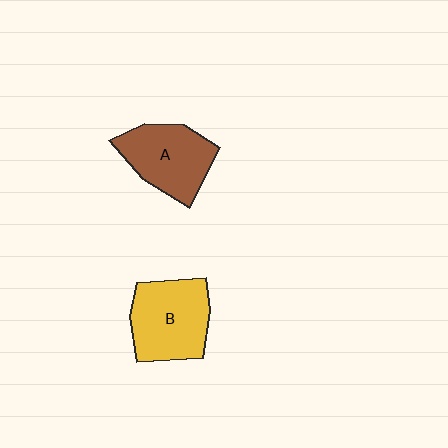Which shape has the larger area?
Shape B (yellow).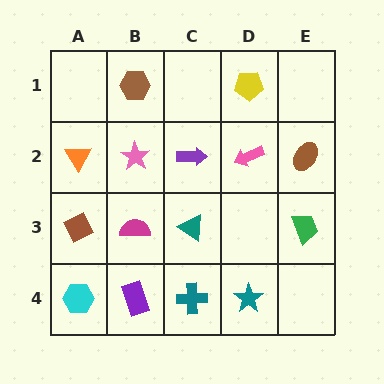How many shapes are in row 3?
4 shapes.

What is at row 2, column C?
A purple arrow.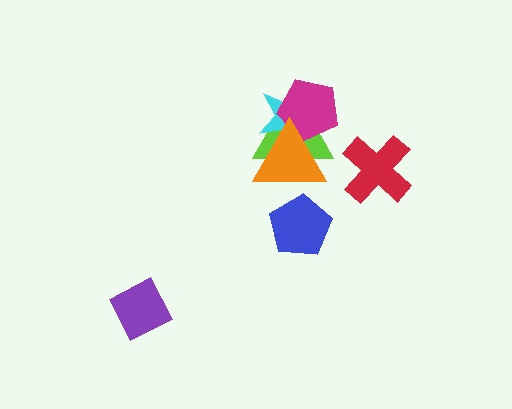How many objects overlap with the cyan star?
3 objects overlap with the cyan star.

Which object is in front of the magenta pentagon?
The orange triangle is in front of the magenta pentagon.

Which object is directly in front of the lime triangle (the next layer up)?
The cyan star is directly in front of the lime triangle.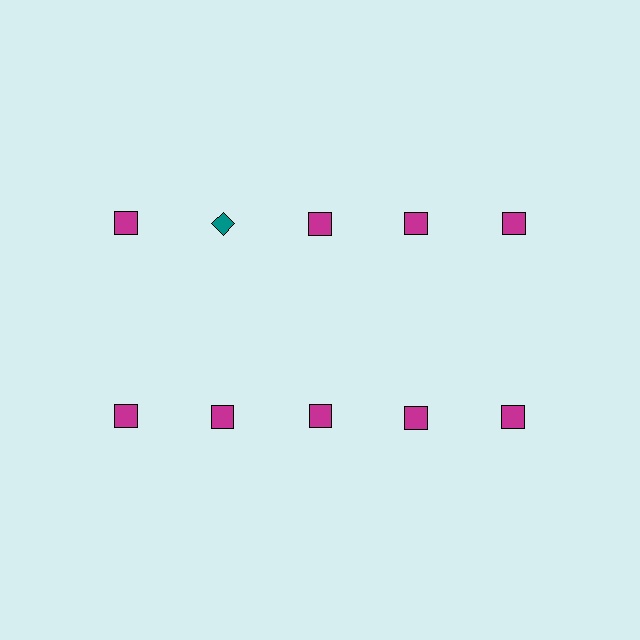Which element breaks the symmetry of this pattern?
The teal diamond in the top row, second from left column breaks the symmetry. All other shapes are magenta squares.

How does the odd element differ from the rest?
It differs in both color (teal instead of magenta) and shape (diamond instead of square).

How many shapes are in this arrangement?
There are 10 shapes arranged in a grid pattern.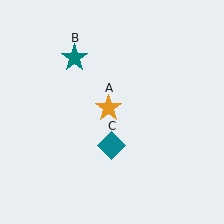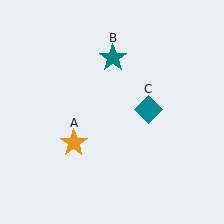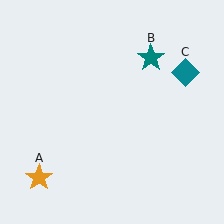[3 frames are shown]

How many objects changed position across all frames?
3 objects changed position: orange star (object A), teal star (object B), teal diamond (object C).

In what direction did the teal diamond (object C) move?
The teal diamond (object C) moved up and to the right.